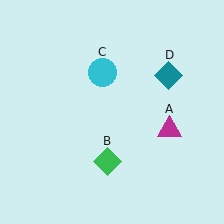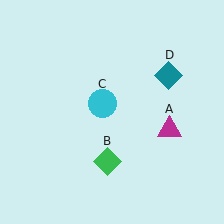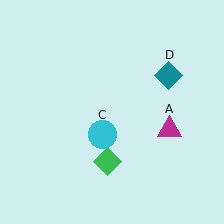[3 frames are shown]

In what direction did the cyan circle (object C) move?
The cyan circle (object C) moved down.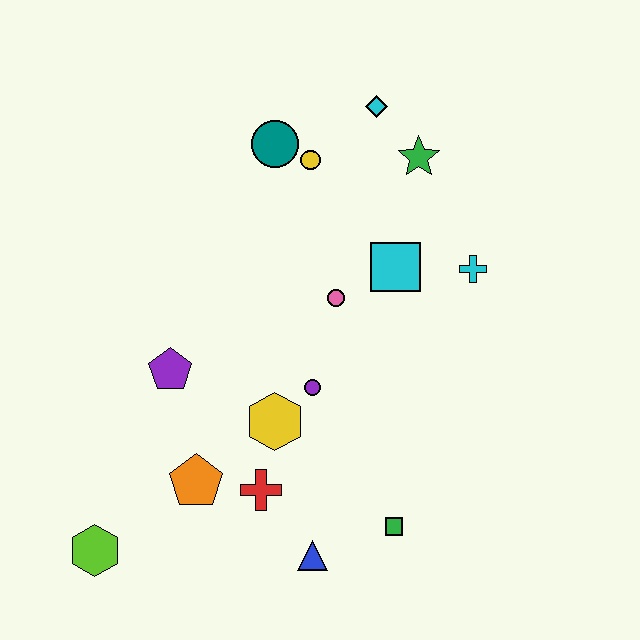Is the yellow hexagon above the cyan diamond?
No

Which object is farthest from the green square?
The cyan diamond is farthest from the green square.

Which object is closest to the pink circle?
The cyan square is closest to the pink circle.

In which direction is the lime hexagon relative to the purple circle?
The lime hexagon is to the left of the purple circle.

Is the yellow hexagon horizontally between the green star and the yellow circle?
No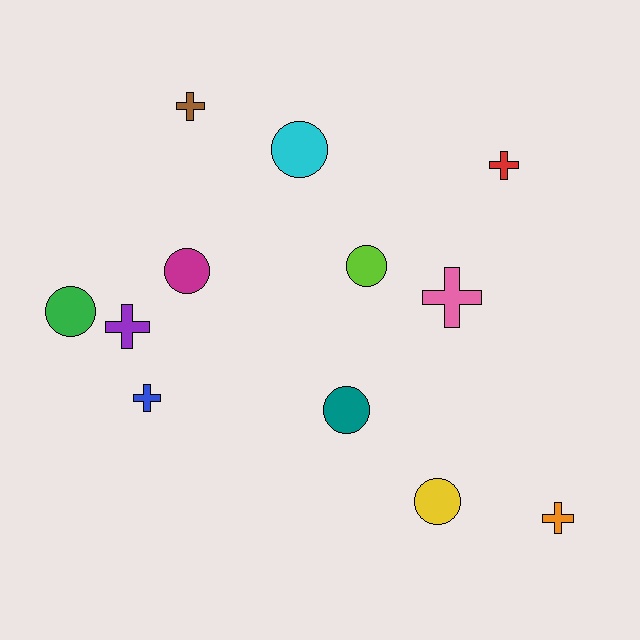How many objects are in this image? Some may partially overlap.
There are 12 objects.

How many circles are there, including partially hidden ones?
There are 6 circles.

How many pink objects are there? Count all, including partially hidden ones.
There is 1 pink object.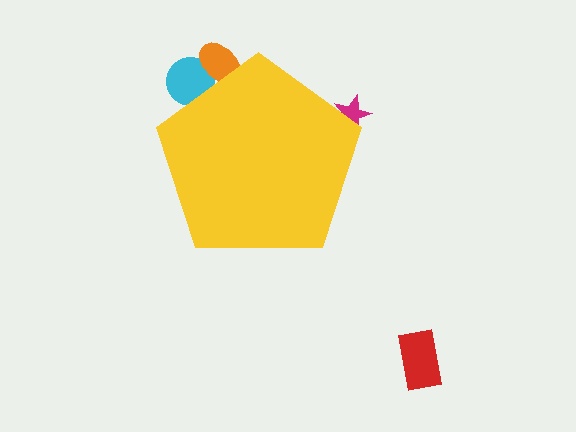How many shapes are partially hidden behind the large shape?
3 shapes are partially hidden.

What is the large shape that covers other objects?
A yellow pentagon.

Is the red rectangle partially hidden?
No, the red rectangle is fully visible.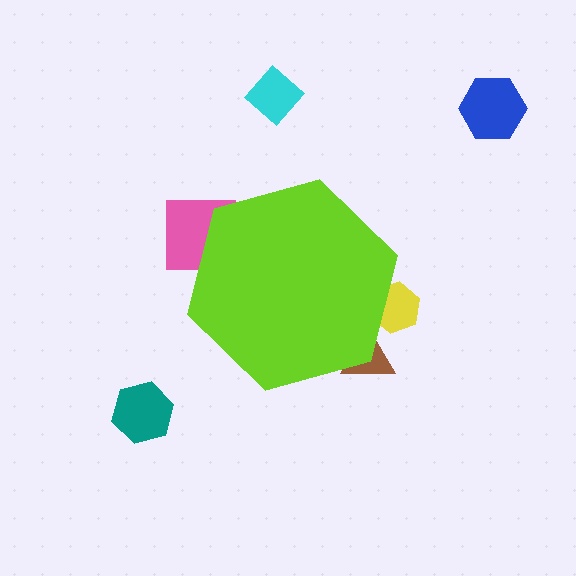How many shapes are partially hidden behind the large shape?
3 shapes are partially hidden.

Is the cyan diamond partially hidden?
No, the cyan diamond is fully visible.